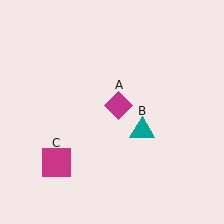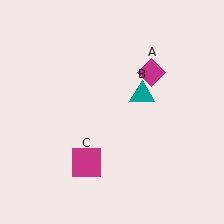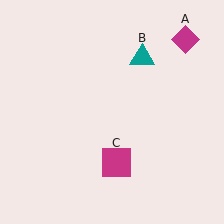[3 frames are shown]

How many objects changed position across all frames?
3 objects changed position: magenta diamond (object A), teal triangle (object B), magenta square (object C).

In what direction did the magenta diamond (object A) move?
The magenta diamond (object A) moved up and to the right.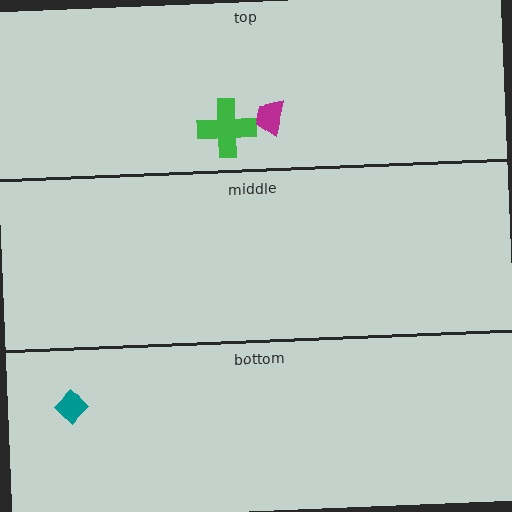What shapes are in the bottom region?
The teal diamond.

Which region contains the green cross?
The top region.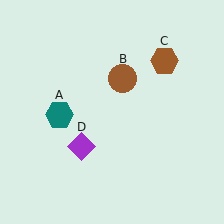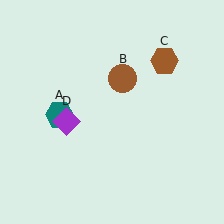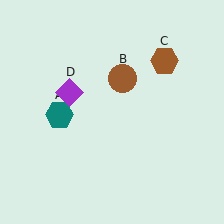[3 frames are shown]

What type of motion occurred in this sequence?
The purple diamond (object D) rotated clockwise around the center of the scene.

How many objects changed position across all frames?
1 object changed position: purple diamond (object D).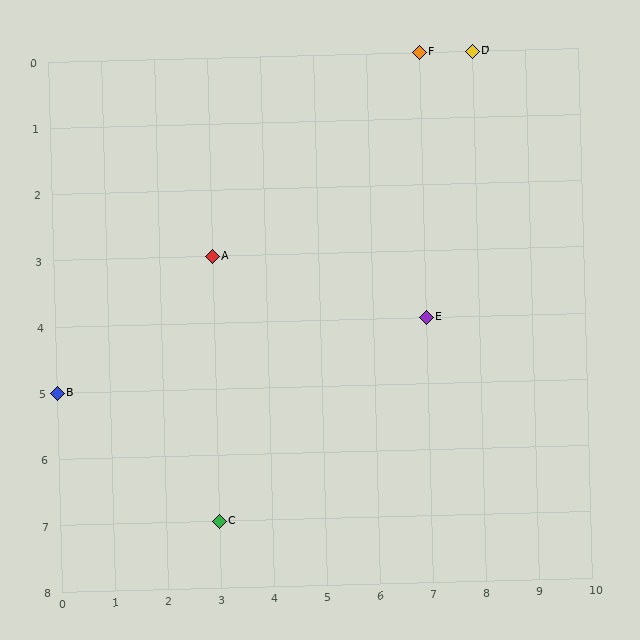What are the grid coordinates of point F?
Point F is at grid coordinates (7, 0).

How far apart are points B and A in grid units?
Points B and A are 3 columns and 2 rows apart (about 3.6 grid units diagonally).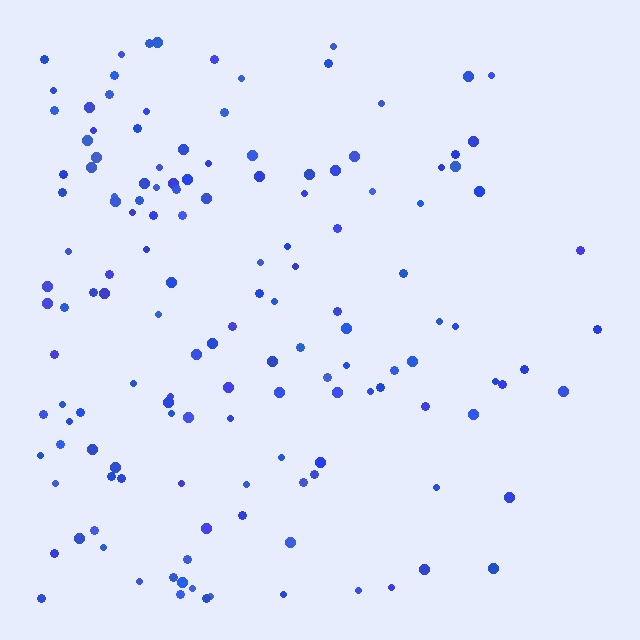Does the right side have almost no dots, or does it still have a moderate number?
Still a moderate number, just noticeably fewer than the left.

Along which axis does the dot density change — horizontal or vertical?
Horizontal.